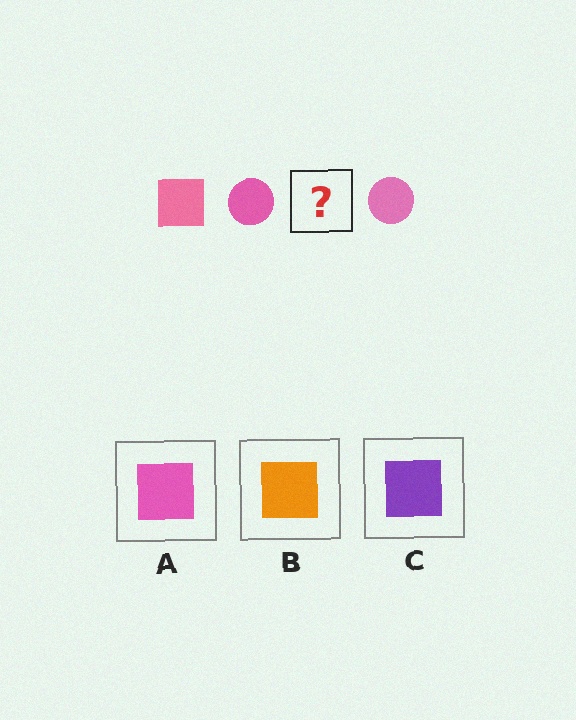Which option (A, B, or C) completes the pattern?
A.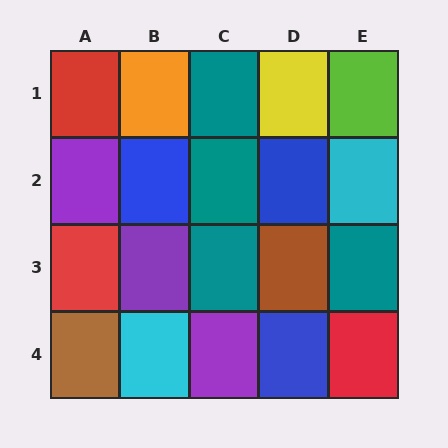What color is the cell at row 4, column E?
Red.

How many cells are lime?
1 cell is lime.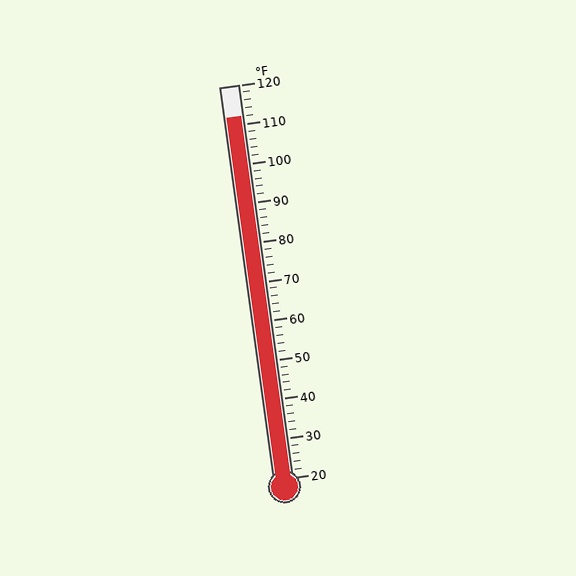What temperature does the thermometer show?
The thermometer shows approximately 112°F.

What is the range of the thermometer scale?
The thermometer scale ranges from 20°F to 120°F.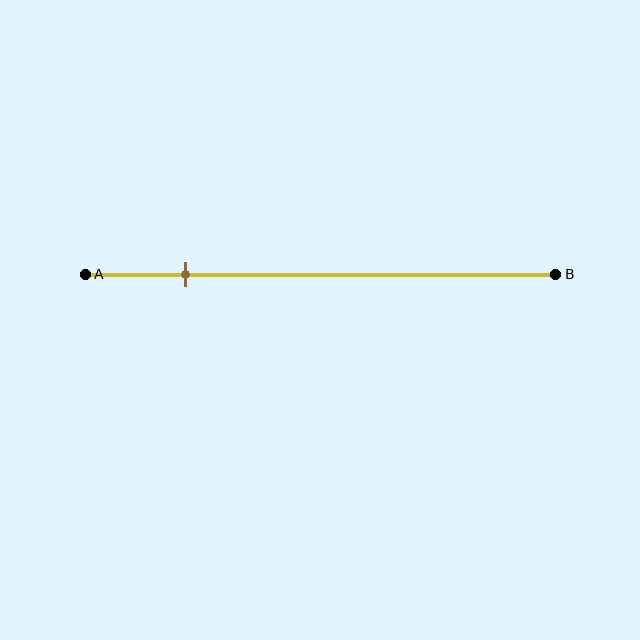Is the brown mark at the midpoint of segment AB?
No, the mark is at about 20% from A, not at the 50% midpoint.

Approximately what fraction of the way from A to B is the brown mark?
The brown mark is approximately 20% of the way from A to B.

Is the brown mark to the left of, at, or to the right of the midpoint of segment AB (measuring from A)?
The brown mark is to the left of the midpoint of segment AB.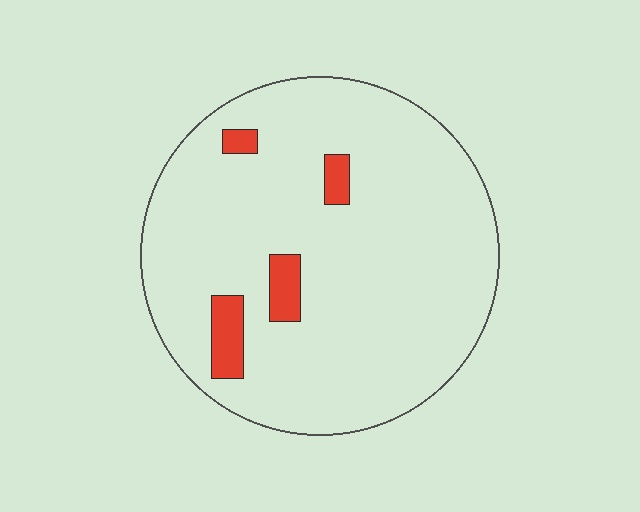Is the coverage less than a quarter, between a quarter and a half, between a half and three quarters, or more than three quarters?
Less than a quarter.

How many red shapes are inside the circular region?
4.